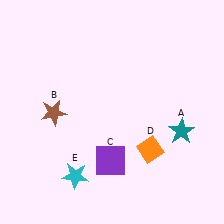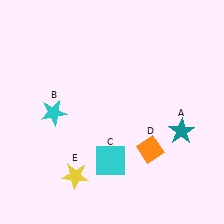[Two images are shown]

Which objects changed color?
B changed from brown to cyan. C changed from purple to cyan. E changed from cyan to yellow.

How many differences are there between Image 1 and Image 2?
There are 3 differences between the two images.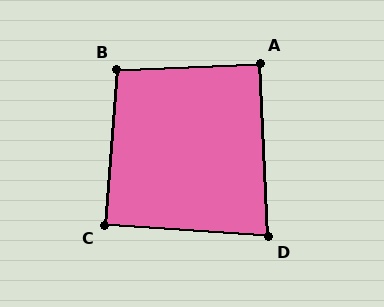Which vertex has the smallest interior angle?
D, at approximately 83 degrees.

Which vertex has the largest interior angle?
B, at approximately 97 degrees.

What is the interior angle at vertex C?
Approximately 90 degrees (approximately right).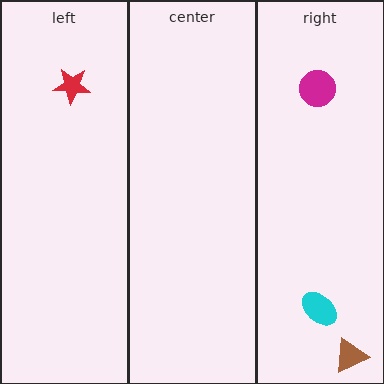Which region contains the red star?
The left region.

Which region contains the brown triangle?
The right region.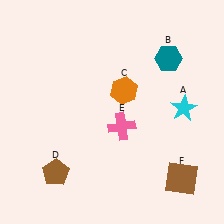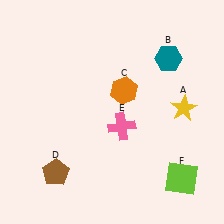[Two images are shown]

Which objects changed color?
A changed from cyan to yellow. F changed from brown to lime.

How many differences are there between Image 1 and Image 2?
There are 2 differences between the two images.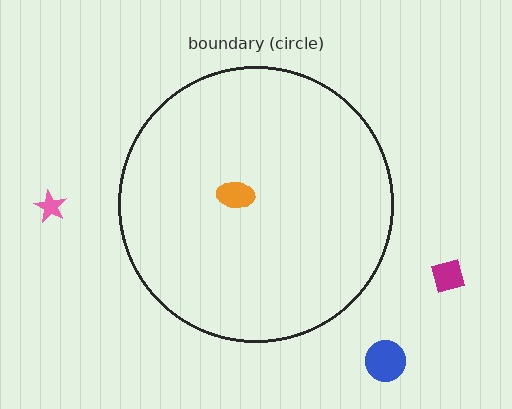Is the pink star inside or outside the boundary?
Outside.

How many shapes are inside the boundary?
1 inside, 3 outside.